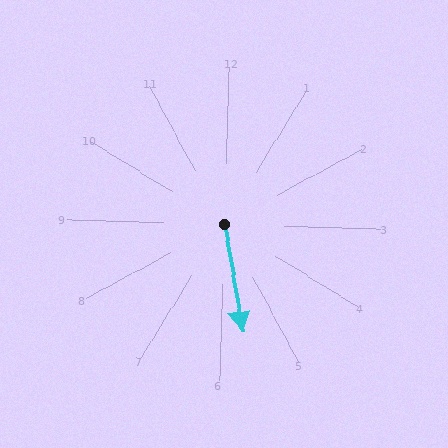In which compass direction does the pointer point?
South.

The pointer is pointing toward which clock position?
Roughly 6 o'clock.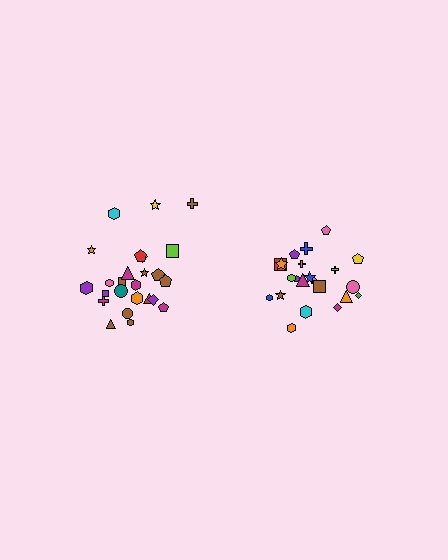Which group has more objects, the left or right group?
The left group.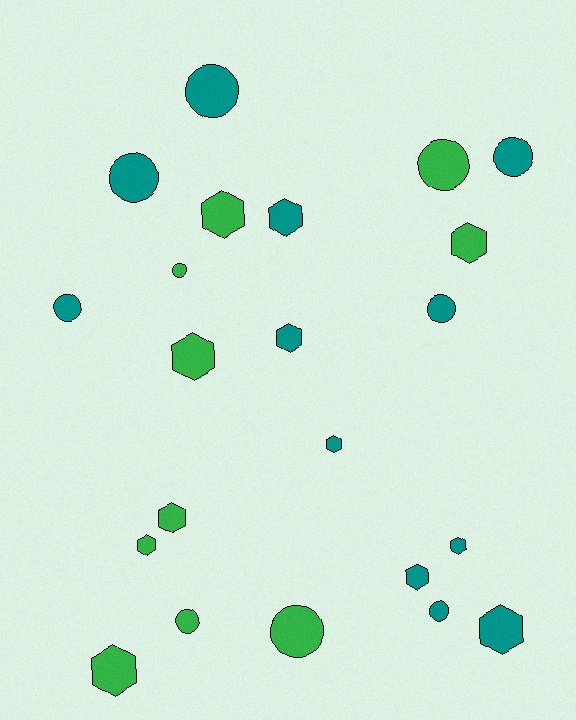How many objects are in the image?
There are 22 objects.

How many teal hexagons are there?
There are 6 teal hexagons.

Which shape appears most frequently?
Hexagon, with 12 objects.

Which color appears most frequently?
Teal, with 12 objects.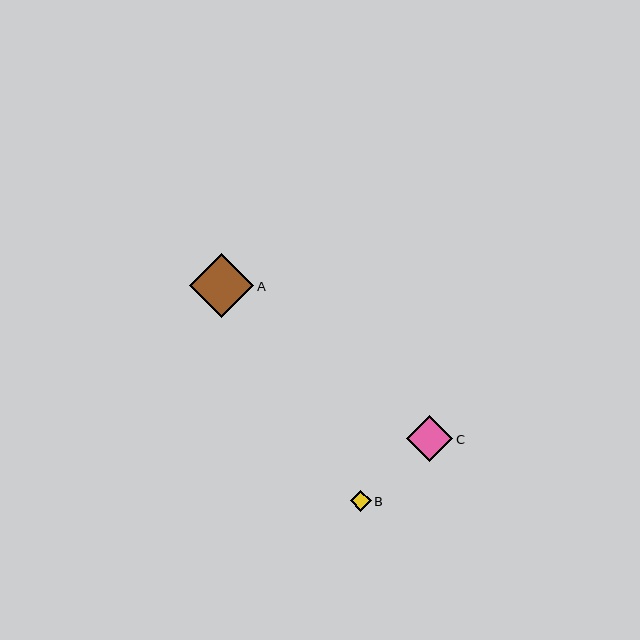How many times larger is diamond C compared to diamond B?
Diamond C is approximately 2.2 times the size of diamond B.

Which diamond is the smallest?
Diamond B is the smallest with a size of approximately 21 pixels.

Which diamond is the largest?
Diamond A is the largest with a size of approximately 64 pixels.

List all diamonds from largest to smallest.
From largest to smallest: A, C, B.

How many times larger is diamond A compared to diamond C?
Diamond A is approximately 1.4 times the size of diamond C.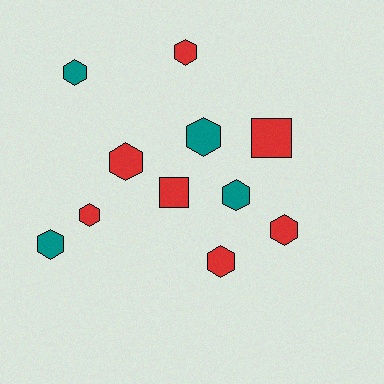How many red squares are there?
There are 2 red squares.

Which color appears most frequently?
Red, with 7 objects.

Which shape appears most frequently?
Hexagon, with 9 objects.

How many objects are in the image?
There are 11 objects.